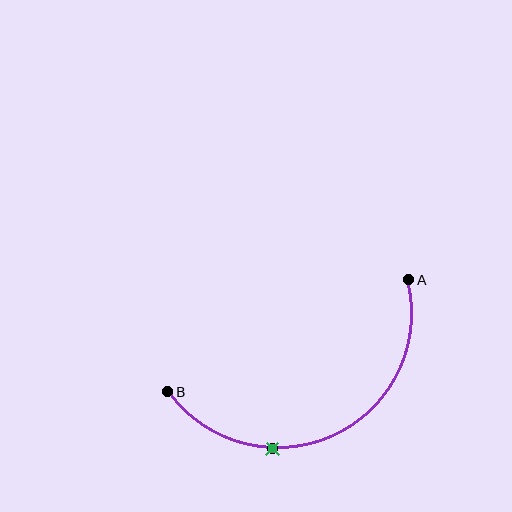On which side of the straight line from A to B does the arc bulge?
The arc bulges below the straight line connecting A and B.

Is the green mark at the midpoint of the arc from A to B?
No. The green mark lies on the arc but is closer to endpoint B. The arc midpoint would be at the point on the curve equidistant along the arc from both A and B.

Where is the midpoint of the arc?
The arc midpoint is the point on the curve farthest from the straight line joining A and B. It sits below that line.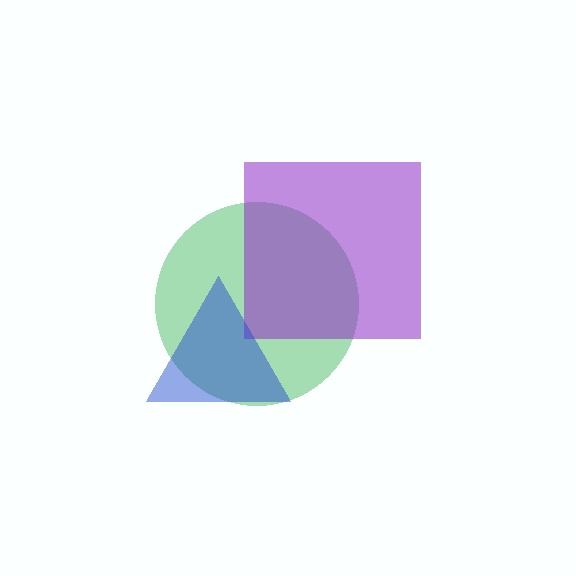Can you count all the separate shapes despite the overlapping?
Yes, there are 3 separate shapes.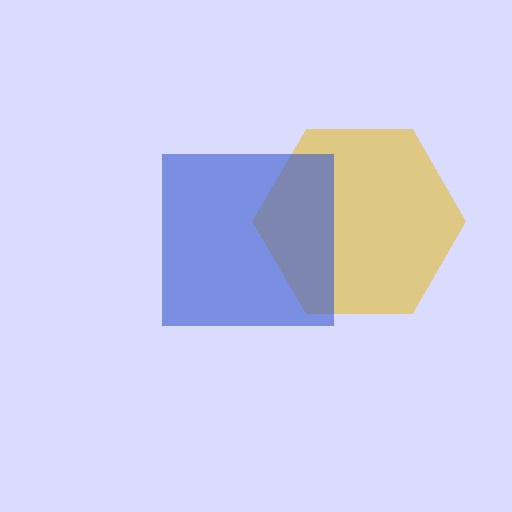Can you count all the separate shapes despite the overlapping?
Yes, there are 2 separate shapes.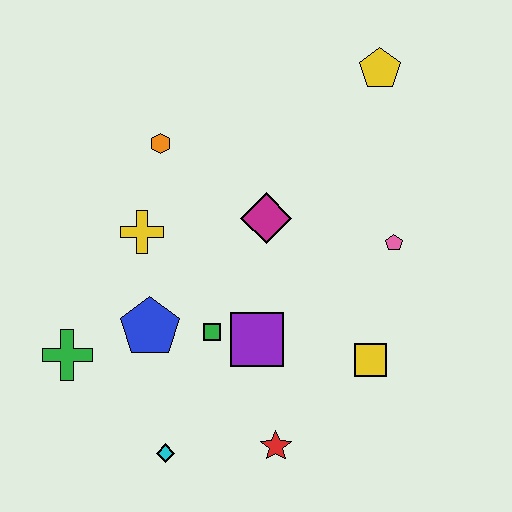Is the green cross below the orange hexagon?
Yes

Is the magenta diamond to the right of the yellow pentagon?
No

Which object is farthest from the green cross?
The yellow pentagon is farthest from the green cross.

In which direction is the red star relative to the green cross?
The red star is to the right of the green cross.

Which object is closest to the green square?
The purple square is closest to the green square.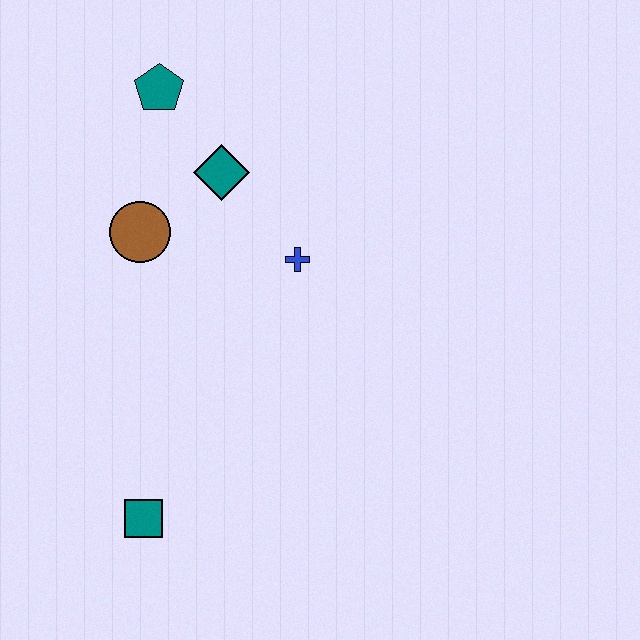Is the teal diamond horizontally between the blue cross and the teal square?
Yes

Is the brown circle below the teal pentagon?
Yes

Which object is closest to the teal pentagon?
The teal diamond is closest to the teal pentagon.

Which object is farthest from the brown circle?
The teal square is farthest from the brown circle.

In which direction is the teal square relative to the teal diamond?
The teal square is below the teal diamond.